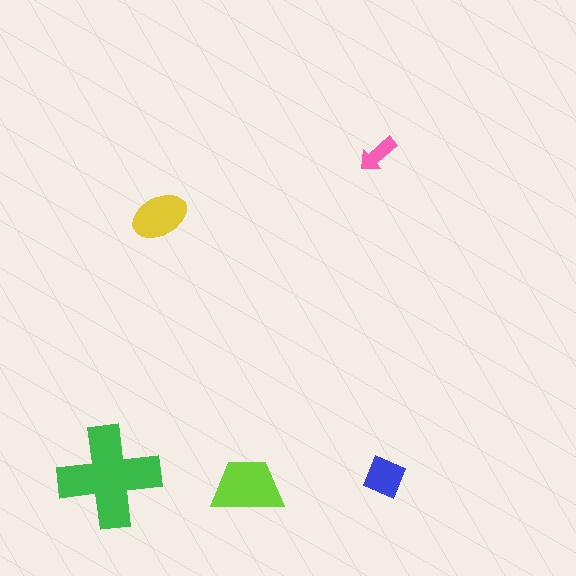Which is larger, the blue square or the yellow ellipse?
The yellow ellipse.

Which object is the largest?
The green cross.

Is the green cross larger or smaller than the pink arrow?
Larger.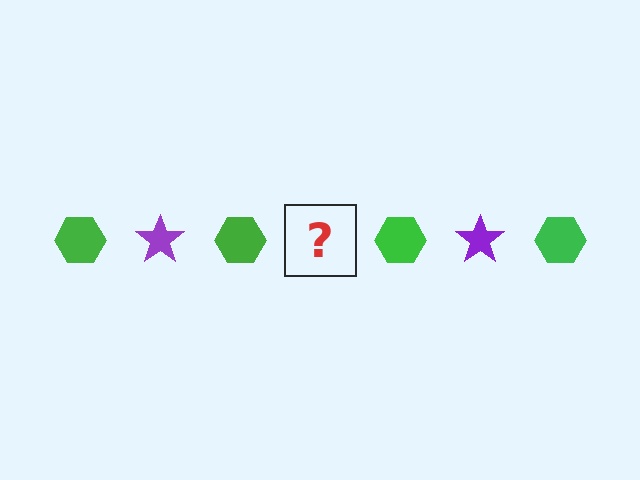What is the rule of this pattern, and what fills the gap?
The rule is that the pattern alternates between green hexagon and purple star. The gap should be filled with a purple star.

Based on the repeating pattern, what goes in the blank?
The blank should be a purple star.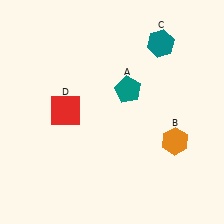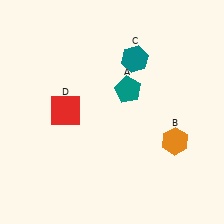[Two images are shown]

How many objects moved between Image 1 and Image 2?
1 object moved between the two images.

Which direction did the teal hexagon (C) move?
The teal hexagon (C) moved left.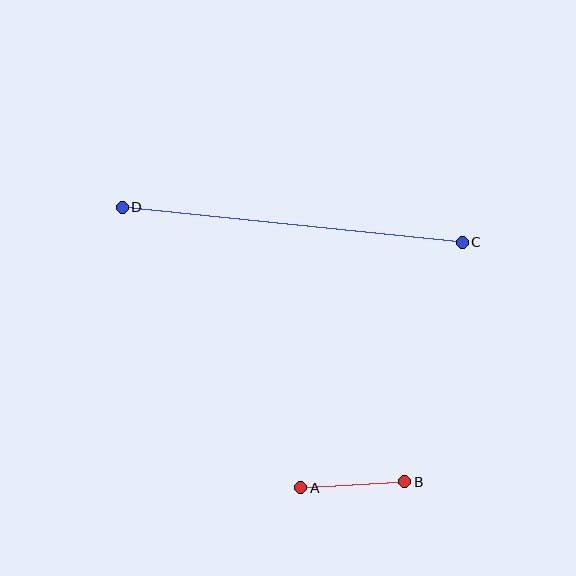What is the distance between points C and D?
The distance is approximately 342 pixels.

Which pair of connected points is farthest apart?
Points C and D are farthest apart.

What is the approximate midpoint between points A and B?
The midpoint is at approximately (353, 485) pixels.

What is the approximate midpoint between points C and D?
The midpoint is at approximately (292, 225) pixels.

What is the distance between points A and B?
The distance is approximately 104 pixels.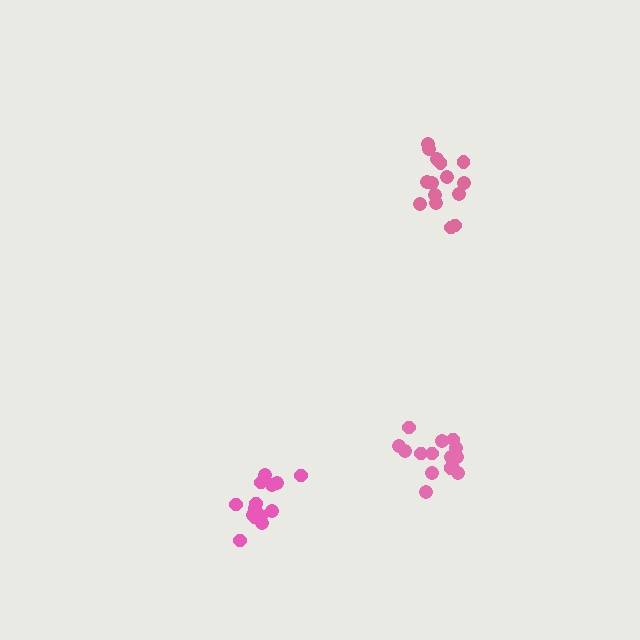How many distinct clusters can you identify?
There are 3 distinct clusters.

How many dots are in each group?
Group 1: 15 dots, Group 2: 14 dots, Group 3: 16 dots (45 total).